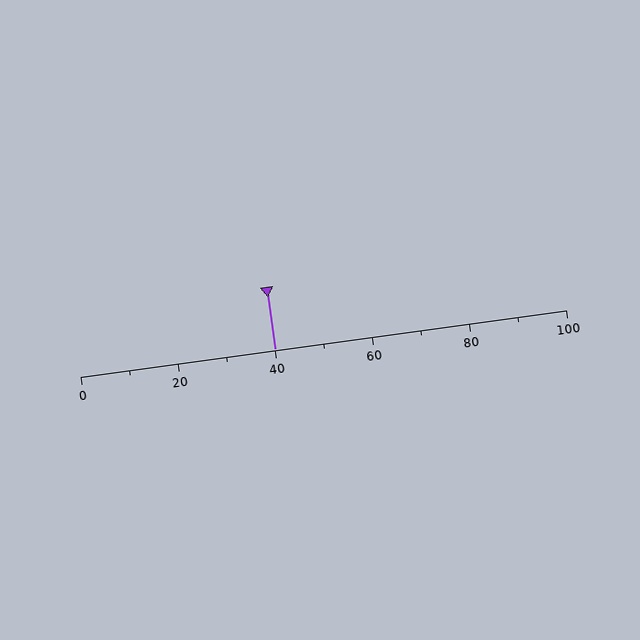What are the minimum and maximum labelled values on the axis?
The axis runs from 0 to 100.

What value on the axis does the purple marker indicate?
The marker indicates approximately 40.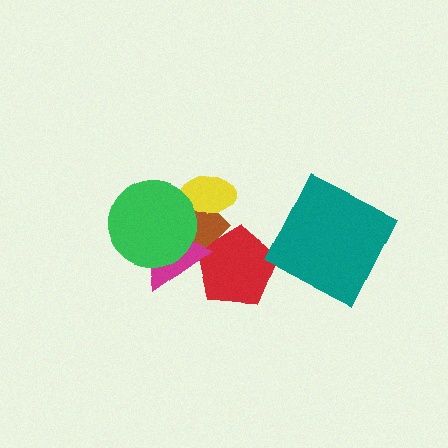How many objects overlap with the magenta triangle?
3 objects overlap with the magenta triangle.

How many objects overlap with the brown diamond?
4 objects overlap with the brown diamond.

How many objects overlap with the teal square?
0 objects overlap with the teal square.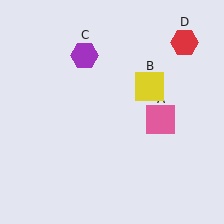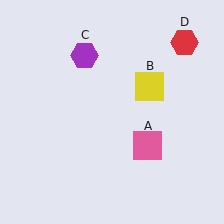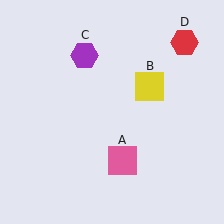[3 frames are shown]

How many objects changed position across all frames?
1 object changed position: pink square (object A).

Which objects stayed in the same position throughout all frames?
Yellow square (object B) and purple hexagon (object C) and red hexagon (object D) remained stationary.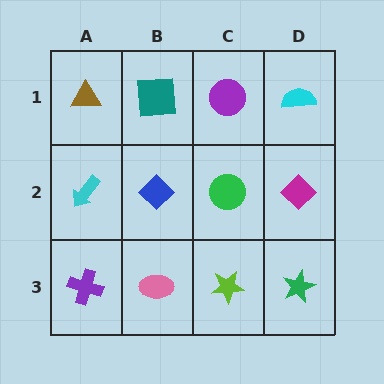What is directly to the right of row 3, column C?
A green star.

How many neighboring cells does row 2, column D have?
3.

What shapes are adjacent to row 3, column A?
A cyan arrow (row 2, column A), a pink ellipse (row 3, column B).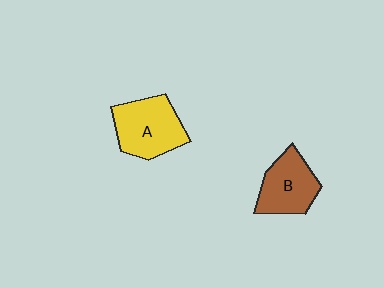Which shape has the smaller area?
Shape B (brown).